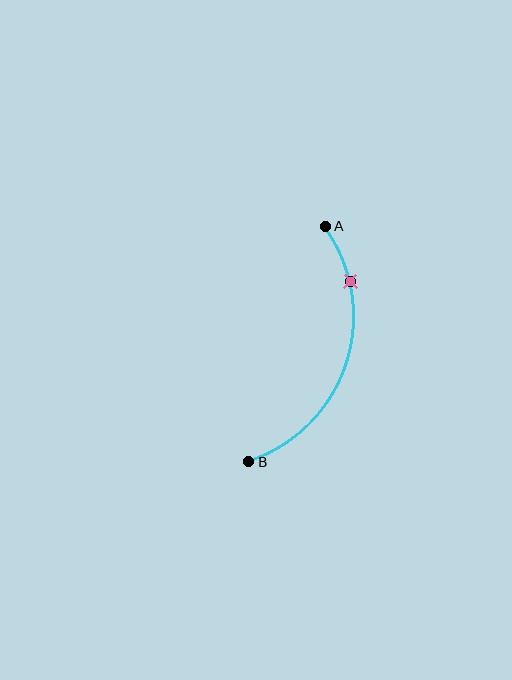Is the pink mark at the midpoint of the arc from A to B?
No. The pink mark lies on the arc but is closer to endpoint A. The arc midpoint would be at the point on the curve equidistant along the arc from both A and B.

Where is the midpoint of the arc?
The arc midpoint is the point on the curve farthest from the straight line joining A and B. It sits to the right of that line.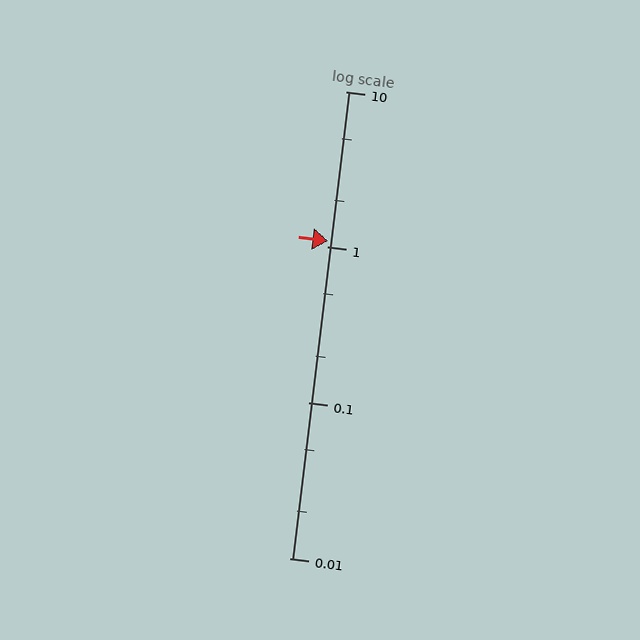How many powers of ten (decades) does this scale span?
The scale spans 3 decades, from 0.01 to 10.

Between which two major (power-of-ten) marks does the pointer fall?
The pointer is between 1 and 10.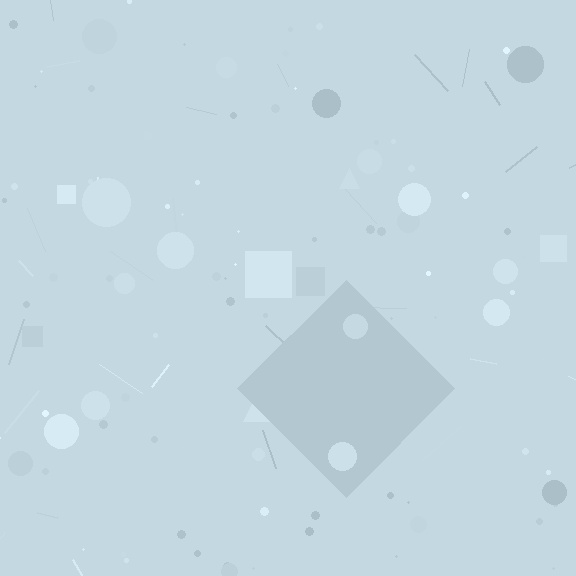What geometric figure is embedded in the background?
A diamond is embedded in the background.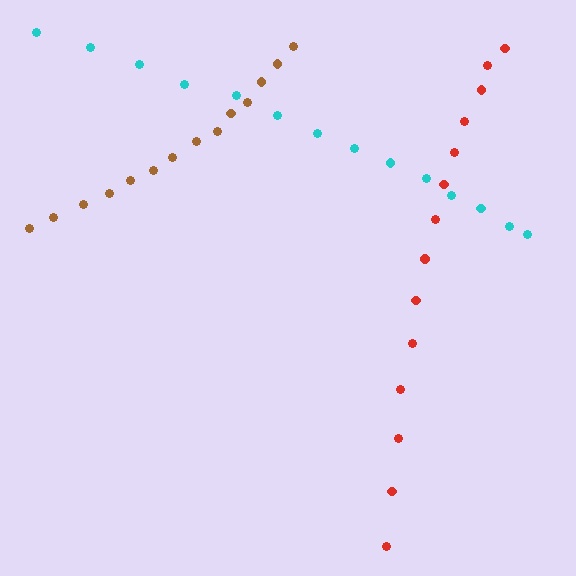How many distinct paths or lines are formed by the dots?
There are 3 distinct paths.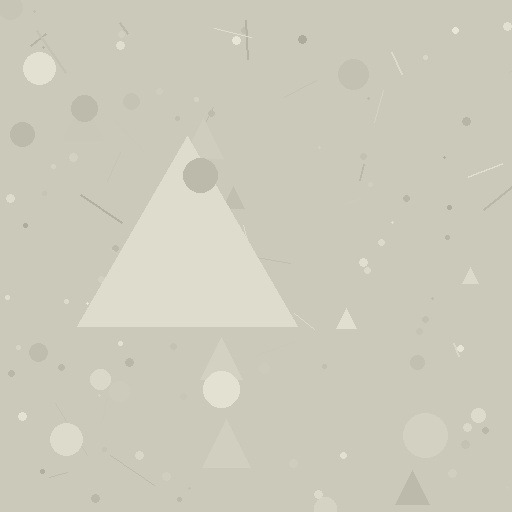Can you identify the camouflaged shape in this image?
The camouflaged shape is a triangle.